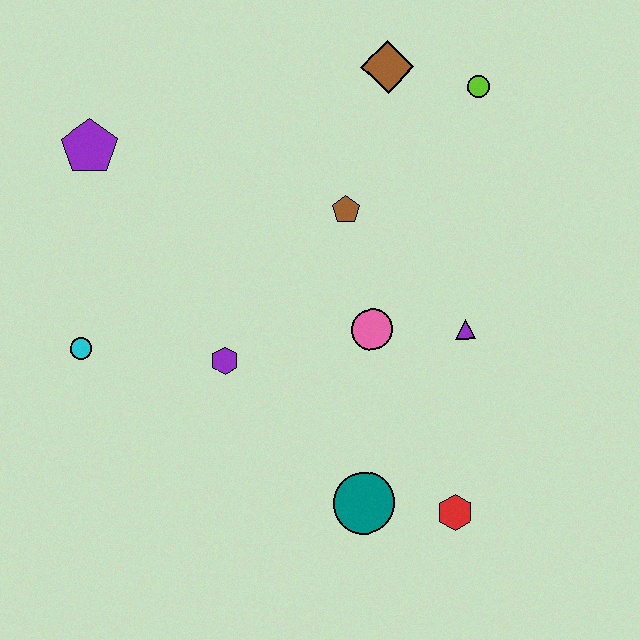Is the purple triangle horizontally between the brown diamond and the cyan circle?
No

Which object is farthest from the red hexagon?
The purple pentagon is farthest from the red hexagon.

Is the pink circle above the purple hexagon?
Yes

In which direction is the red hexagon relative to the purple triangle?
The red hexagon is below the purple triangle.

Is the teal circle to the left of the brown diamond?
Yes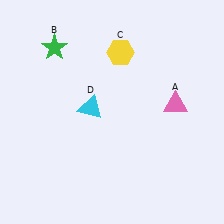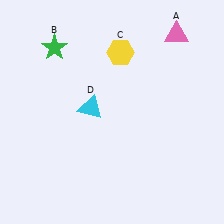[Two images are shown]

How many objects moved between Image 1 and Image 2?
1 object moved between the two images.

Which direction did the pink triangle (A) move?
The pink triangle (A) moved up.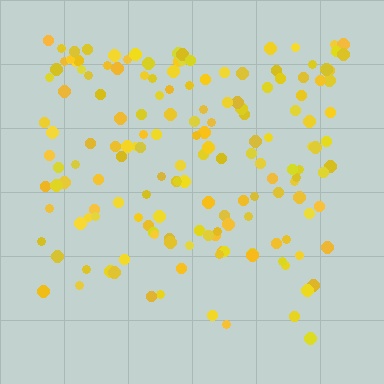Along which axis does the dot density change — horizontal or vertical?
Vertical.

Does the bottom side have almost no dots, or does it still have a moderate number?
Still a moderate number, just noticeably fewer than the top.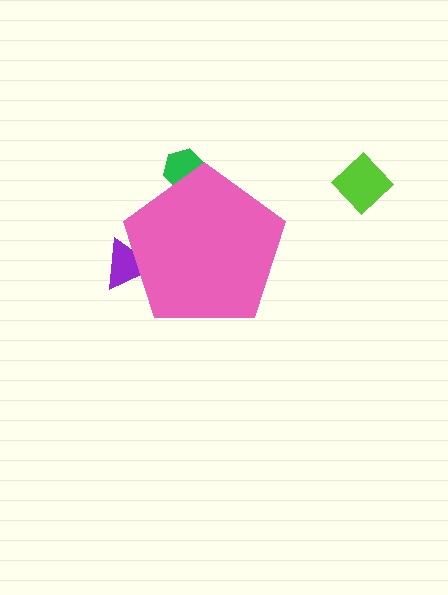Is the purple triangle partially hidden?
Yes, the purple triangle is partially hidden behind the pink pentagon.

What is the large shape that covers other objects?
A pink pentagon.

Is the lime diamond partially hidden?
No, the lime diamond is fully visible.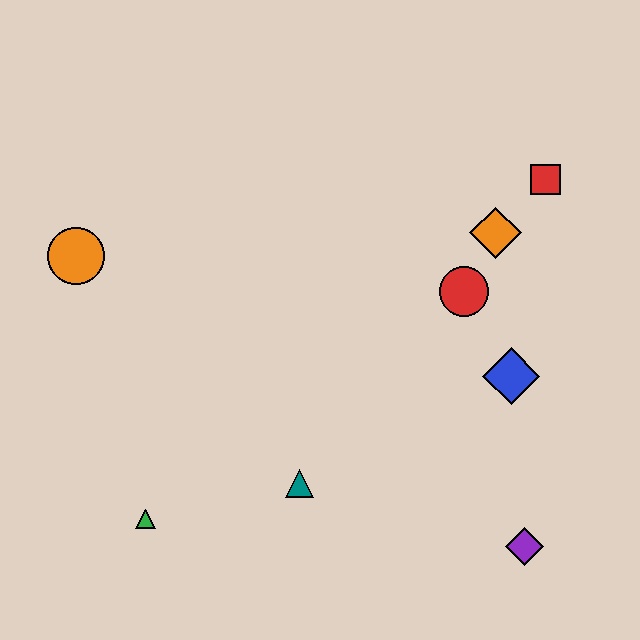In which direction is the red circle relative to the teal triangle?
The red circle is above the teal triangle.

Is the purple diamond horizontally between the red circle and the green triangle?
No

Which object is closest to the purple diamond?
The blue diamond is closest to the purple diamond.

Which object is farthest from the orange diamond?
The green triangle is farthest from the orange diamond.